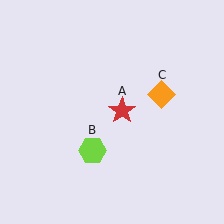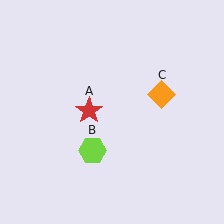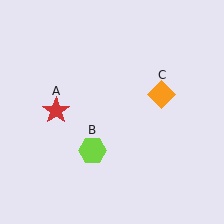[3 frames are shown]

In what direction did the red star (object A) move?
The red star (object A) moved left.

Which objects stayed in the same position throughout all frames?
Lime hexagon (object B) and orange diamond (object C) remained stationary.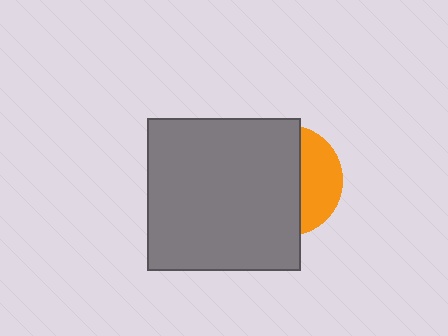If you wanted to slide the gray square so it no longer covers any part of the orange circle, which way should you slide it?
Slide it left — that is the most direct way to separate the two shapes.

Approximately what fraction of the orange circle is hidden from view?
Roughly 65% of the orange circle is hidden behind the gray square.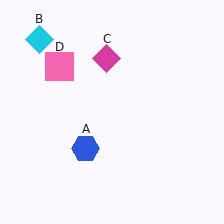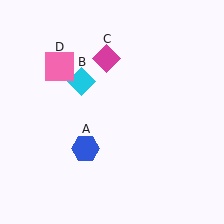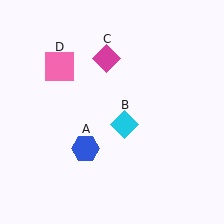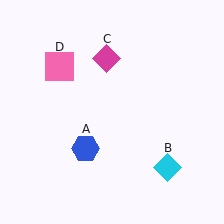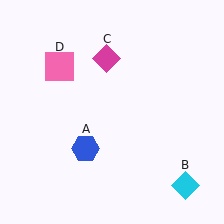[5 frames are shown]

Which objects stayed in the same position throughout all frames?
Blue hexagon (object A) and magenta diamond (object C) and pink square (object D) remained stationary.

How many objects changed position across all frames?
1 object changed position: cyan diamond (object B).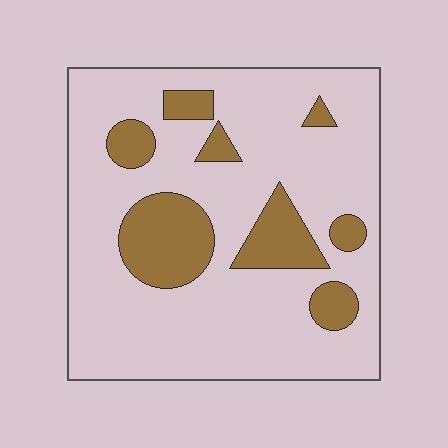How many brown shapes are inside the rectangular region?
8.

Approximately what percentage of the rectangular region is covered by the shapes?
Approximately 20%.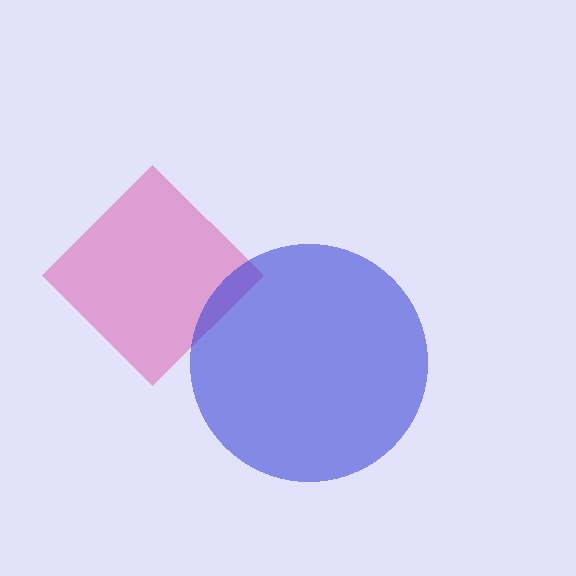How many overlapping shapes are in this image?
There are 2 overlapping shapes in the image.